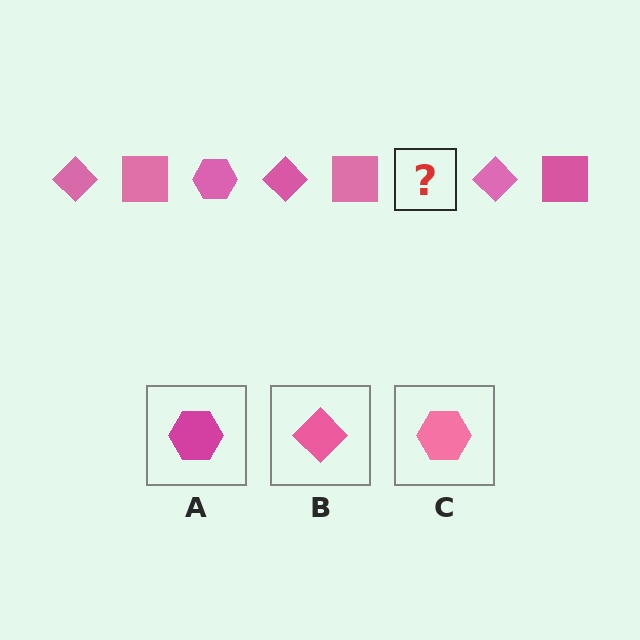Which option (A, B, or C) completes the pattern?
C.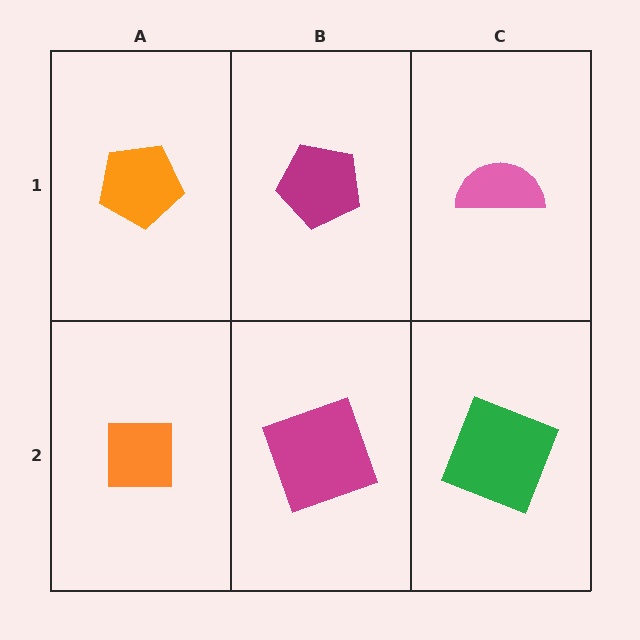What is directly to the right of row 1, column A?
A magenta pentagon.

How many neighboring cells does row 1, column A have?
2.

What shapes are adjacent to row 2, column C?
A pink semicircle (row 1, column C), a magenta square (row 2, column B).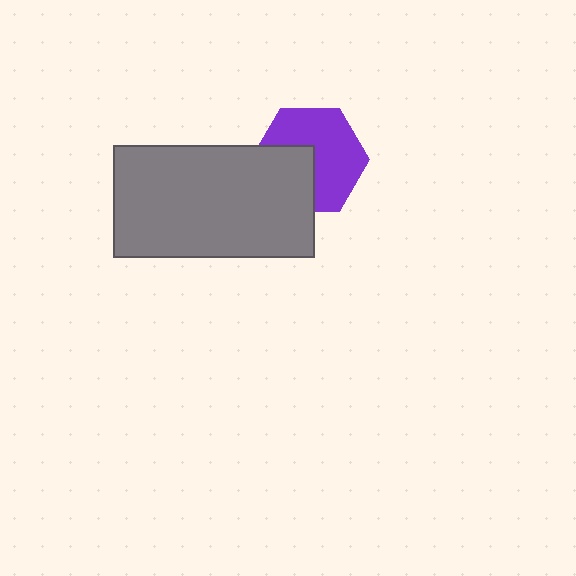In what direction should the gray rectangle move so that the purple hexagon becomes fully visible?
The gray rectangle should move toward the lower-left. That is the shortest direction to clear the overlap and leave the purple hexagon fully visible.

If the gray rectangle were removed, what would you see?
You would see the complete purple hexagon.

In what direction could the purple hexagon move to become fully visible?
The purple hexagon could move toward the upper-right. That would shift it out from behind the gray rectangle entirely.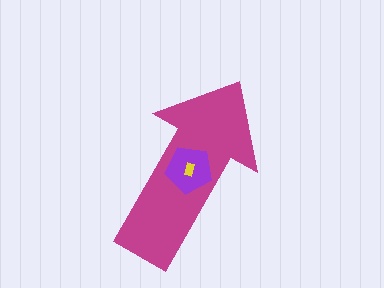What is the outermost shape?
The magenta arrow.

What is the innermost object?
The yellow rectangle.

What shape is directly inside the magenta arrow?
The purple pentagon.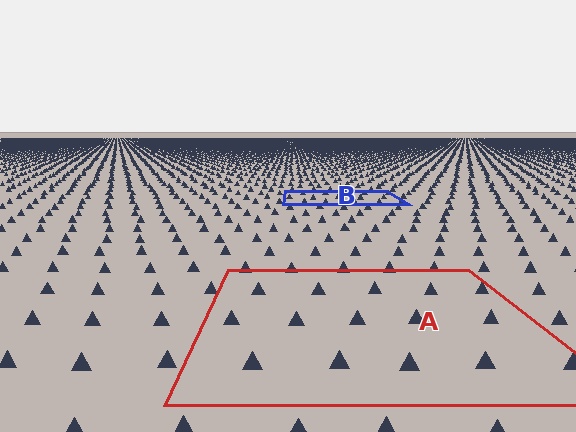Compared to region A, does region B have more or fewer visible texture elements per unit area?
Region B has more texture elements per unit area — they are packed more densely because it is farther away.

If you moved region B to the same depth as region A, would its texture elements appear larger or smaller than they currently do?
They would appear larger. At a closer depth, the same texture elements are projected at a bigger on-screen size.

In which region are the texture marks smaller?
The texture marks are smaller in region B, because it is farther away.